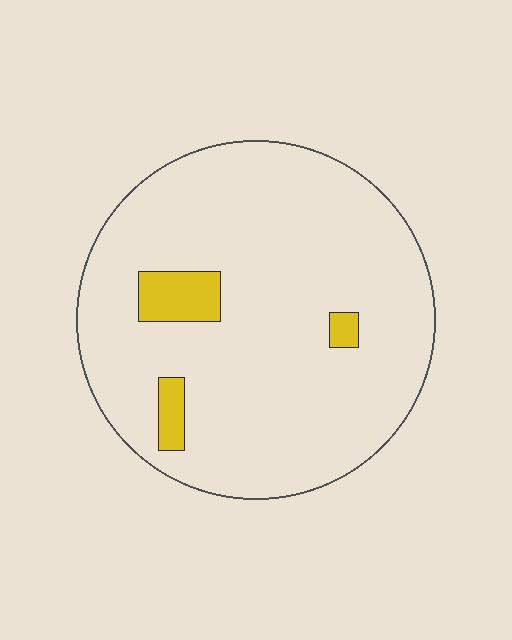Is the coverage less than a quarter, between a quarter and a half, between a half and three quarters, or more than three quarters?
Less than a quarter.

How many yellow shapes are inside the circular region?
3.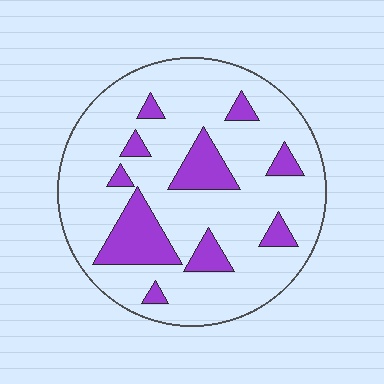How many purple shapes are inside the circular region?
10.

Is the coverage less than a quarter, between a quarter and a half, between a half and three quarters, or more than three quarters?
Less than a quarter.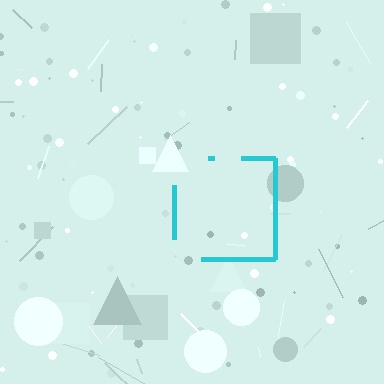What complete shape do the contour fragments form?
The contour fragments form a square.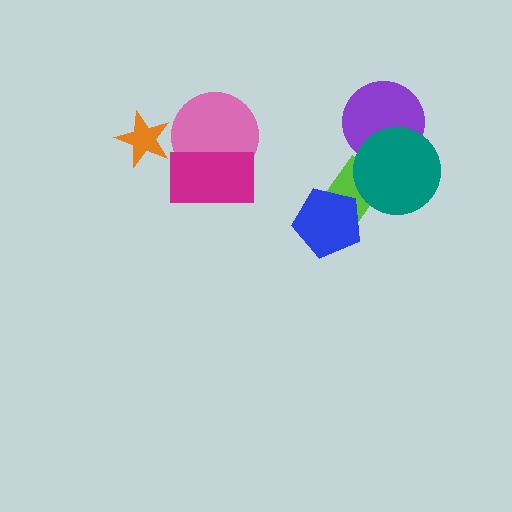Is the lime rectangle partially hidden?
Yes, it is partially covered by another shape.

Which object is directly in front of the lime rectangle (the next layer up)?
The blue pentagon is directly in front of the lime rectangle.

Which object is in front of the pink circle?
The magenta rectangle is in front of the pink circle.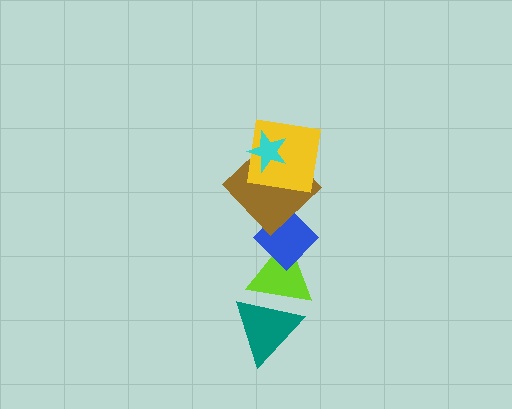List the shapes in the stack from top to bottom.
From top to bottom: the cyan star, the yellow square, the brown diamond, the blue diamond, the lime triangle, the teal triangle.